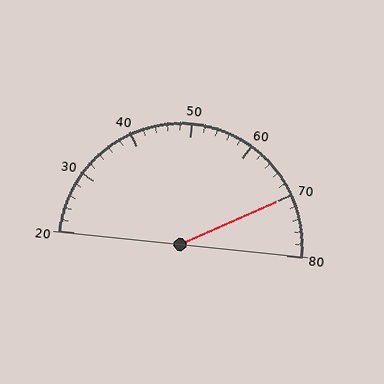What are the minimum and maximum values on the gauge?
The gauge ranges from 20 to 80.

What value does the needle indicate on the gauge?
The needle indicates approximately 70.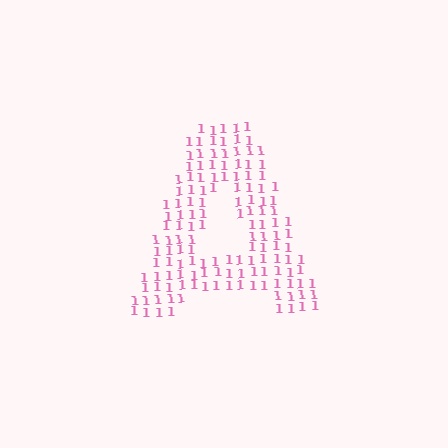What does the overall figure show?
The overall figure shows the letter A.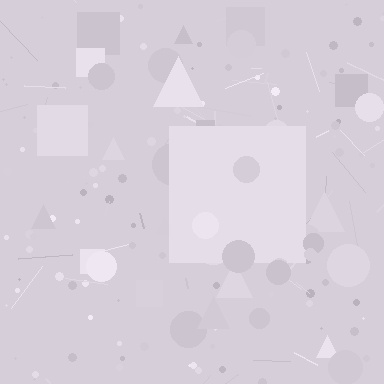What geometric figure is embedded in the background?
A square is embedded in the background.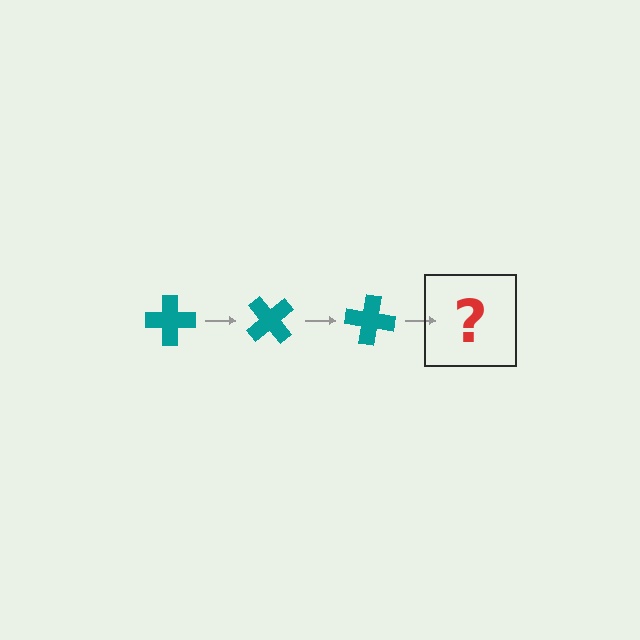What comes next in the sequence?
The next element should be a teal cross rotated 150 degrees.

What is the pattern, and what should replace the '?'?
The pattern is that the cross rotates 50 degrees each step. The '?' should be a teal cross rotated 150 degrees.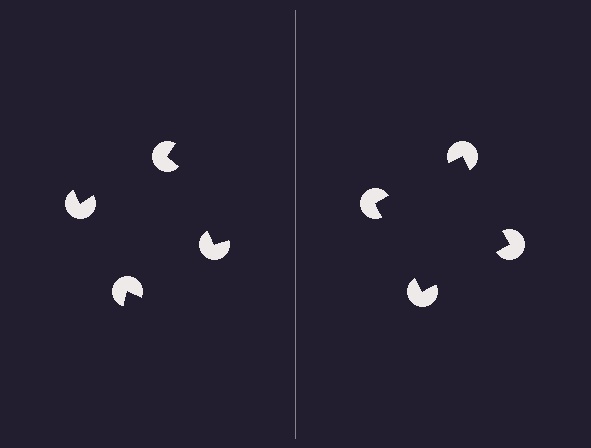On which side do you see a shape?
An illusory square appears on the right side. On the left side the wedge cuts are rotated, so no coherent shape forms.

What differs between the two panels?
The pac-man discs are positioned identically on both sides; only the wedge orientations differ. On the right they align to a square; on the left they are misaligned.